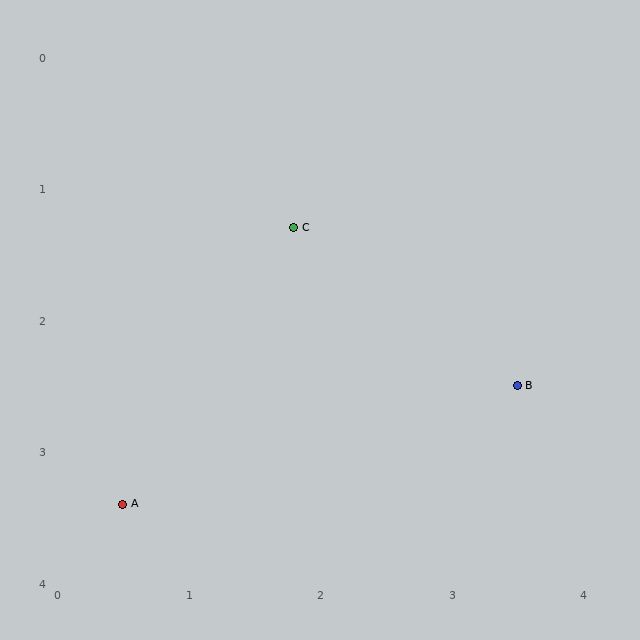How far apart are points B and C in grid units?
Points B and C are about 2.1 grid units apart.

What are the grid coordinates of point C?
Point C is at approximately (1.8, 1.3).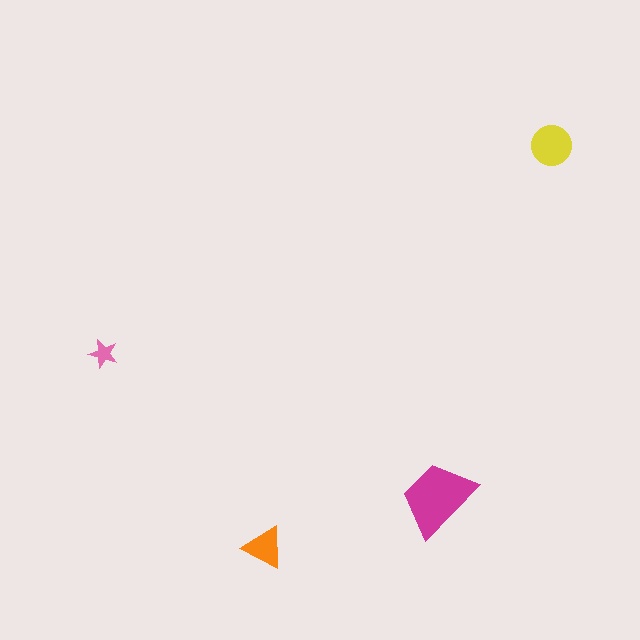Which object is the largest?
The magenta trapezoid.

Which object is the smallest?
The pink star.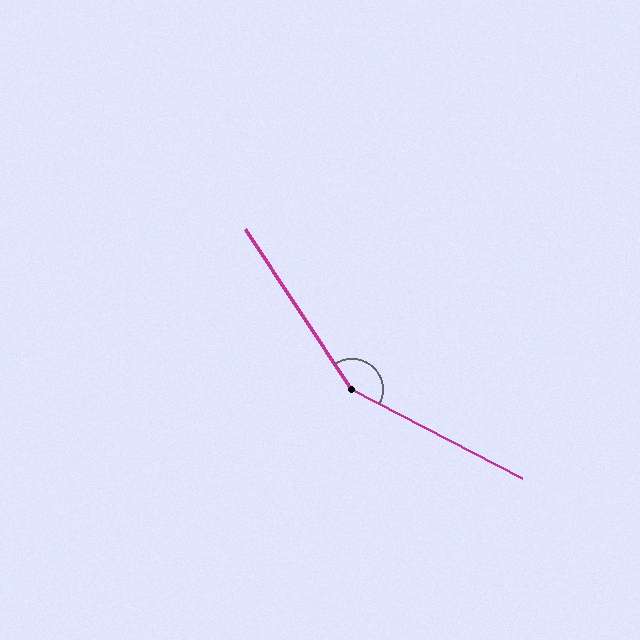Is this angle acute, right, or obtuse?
It is obtuse.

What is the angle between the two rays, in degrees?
Approximately 151 degrees.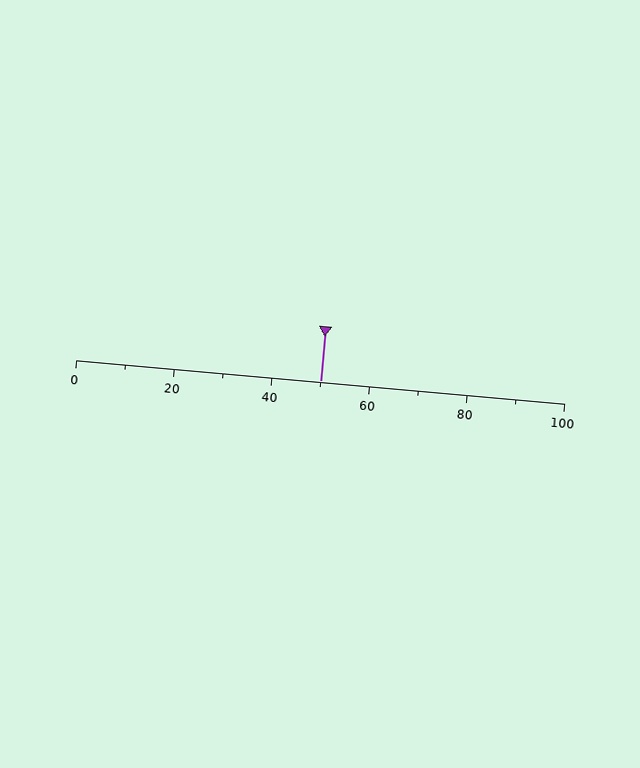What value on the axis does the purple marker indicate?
The marker indicates approximately 50.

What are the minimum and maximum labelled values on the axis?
The axis runs from 0 to 100.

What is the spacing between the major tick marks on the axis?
The major ticks are spaced 20 apart.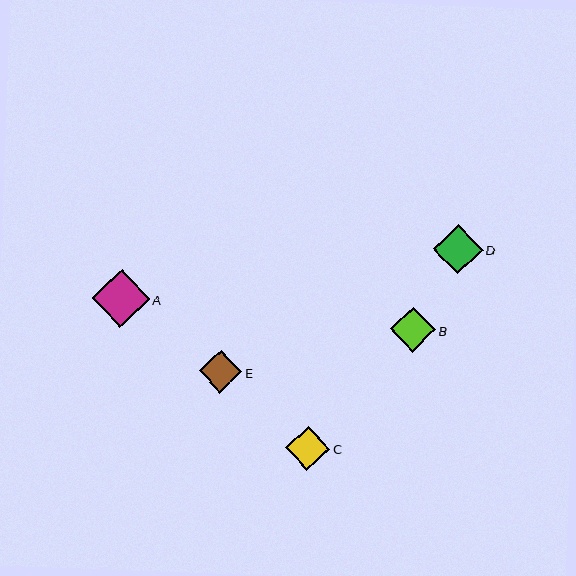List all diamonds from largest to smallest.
From largest to smallest: A, D, B, C, E.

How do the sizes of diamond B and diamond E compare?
Diamond B and diamond E are approximately the same size.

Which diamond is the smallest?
Diamond E is the smallest with a size of approximately 43 pixels.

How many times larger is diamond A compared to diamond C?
Diamond A is approximately 1.3 times the size of diamond C.